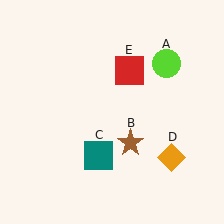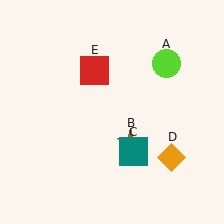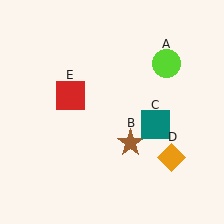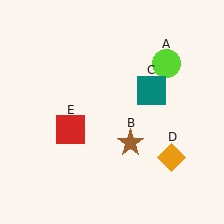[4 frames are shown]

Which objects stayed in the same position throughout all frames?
Lime circle (object A) and brown star (object B) and orange diamond (object D) remained stationary.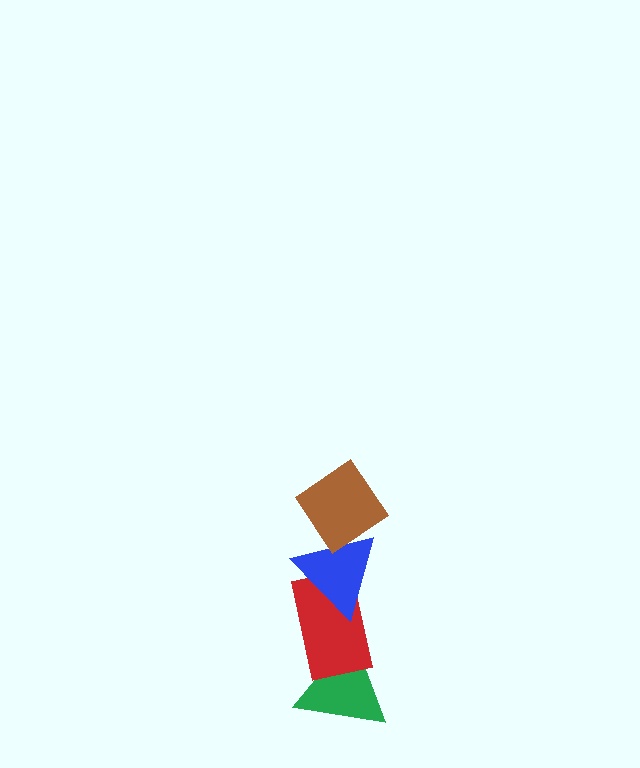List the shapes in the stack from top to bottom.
From top to bottom: the brown diamond, the blue triangle, the red rectangle, the green triangle.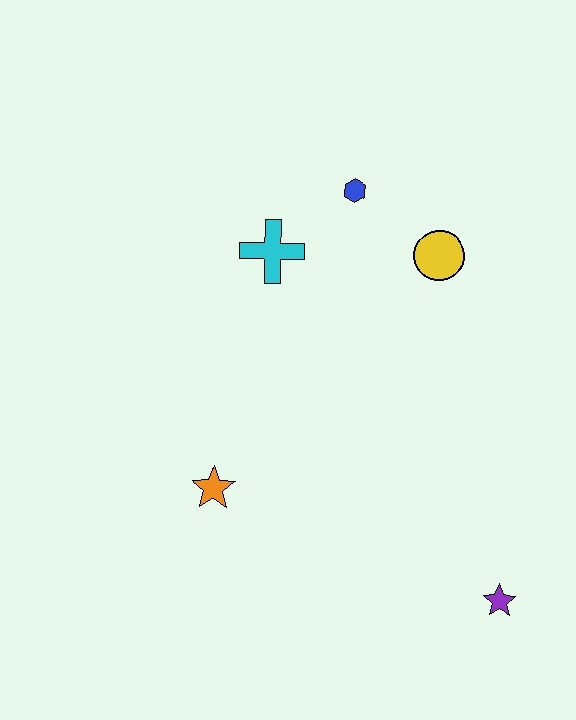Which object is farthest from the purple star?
The blue hexagon is farthest from the purple star.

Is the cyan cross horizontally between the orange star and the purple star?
Yes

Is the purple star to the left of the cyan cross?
No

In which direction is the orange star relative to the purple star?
The orange star is to the left of the purple star.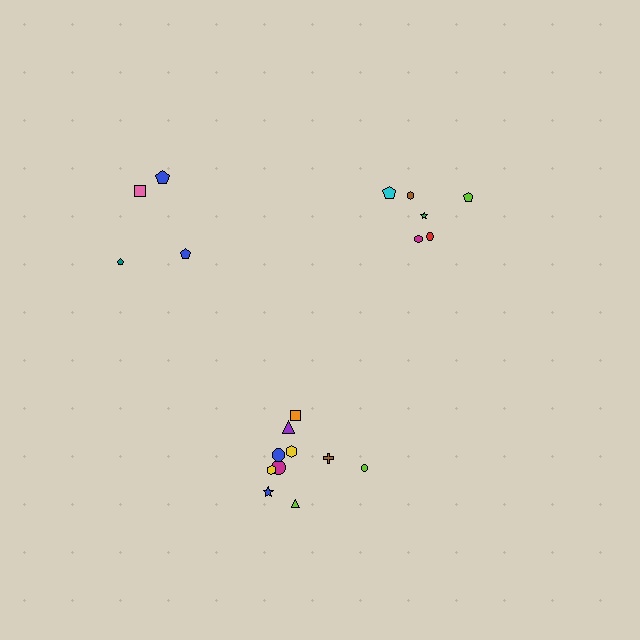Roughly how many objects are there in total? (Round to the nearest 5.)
Roughly 20 objects in total.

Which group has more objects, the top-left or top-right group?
The top-right group.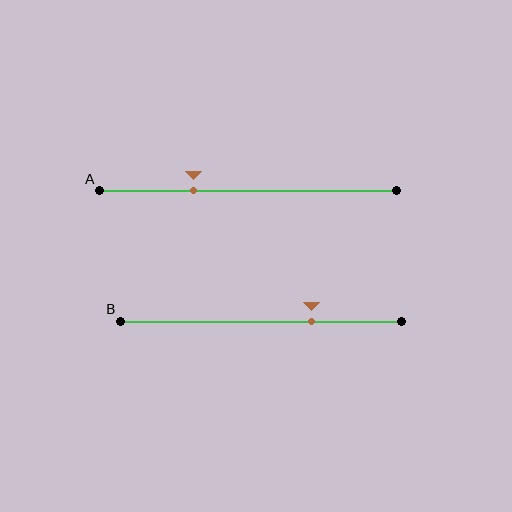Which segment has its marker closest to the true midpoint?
Segment B has its marker closest to the true midpoint.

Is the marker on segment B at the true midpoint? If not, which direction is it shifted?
No, the marker on segment B is shifted to the right by about 18% of the segment length.